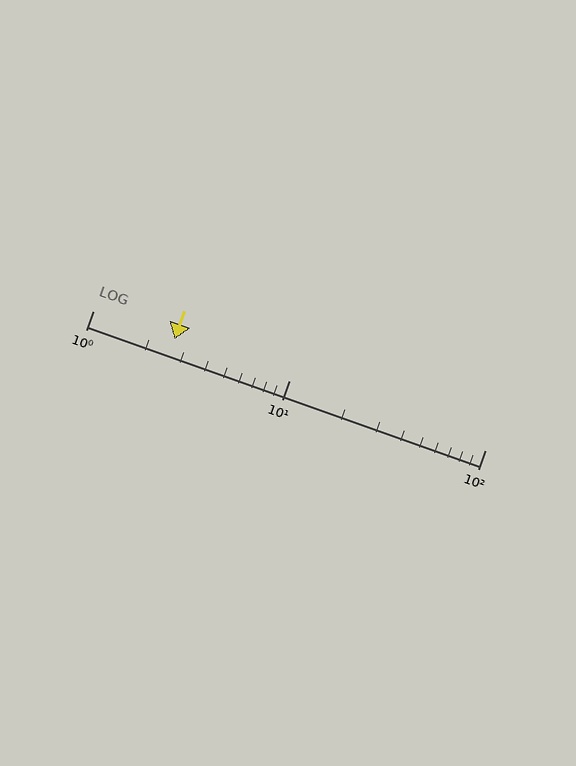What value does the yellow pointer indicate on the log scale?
The pointer indicates approximately 2.6.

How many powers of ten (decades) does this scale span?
The scale spans 2 decades, from 1 to 100.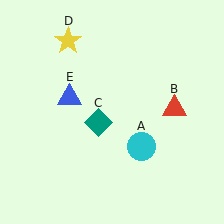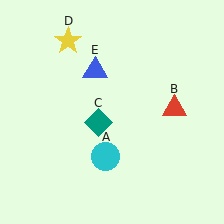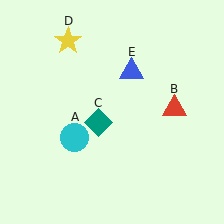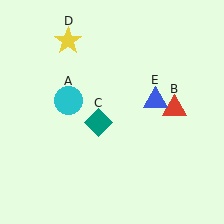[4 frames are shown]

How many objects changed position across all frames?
2 objects changed position: cyan circle (object A), blue triangle (object E).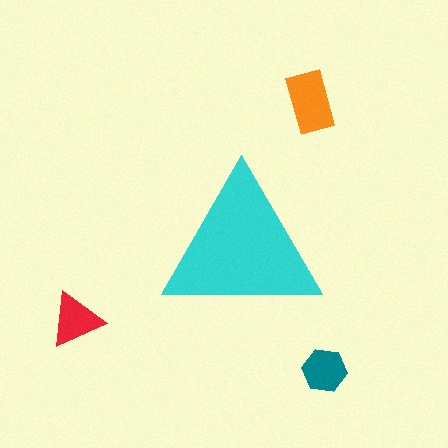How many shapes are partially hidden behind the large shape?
0 shapes are partially hidden.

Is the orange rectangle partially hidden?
No, the orange rectangle is fully visible.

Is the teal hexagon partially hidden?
No, the teal hexagon is fully visible.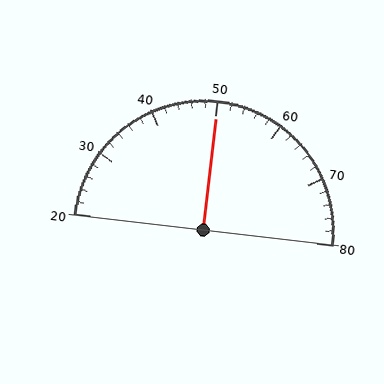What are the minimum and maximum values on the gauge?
The gauge ranges from 20 to 80.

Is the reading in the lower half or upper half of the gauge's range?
The reading is in the upper half of the range (20 to 80).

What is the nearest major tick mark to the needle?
The nearest major tick mark is 50.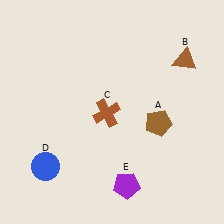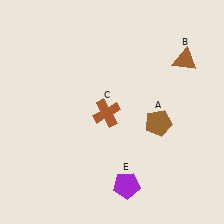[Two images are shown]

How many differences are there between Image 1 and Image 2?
There is 1 difference between the two images.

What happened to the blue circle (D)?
The blue circle (D) was removed in Image 2. It was in the bottom-left area of Image 1.